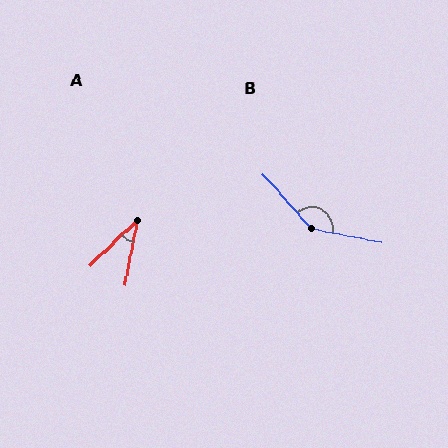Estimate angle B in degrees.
Approximately 143 degrees.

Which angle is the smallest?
A, at approximately 36 degrees.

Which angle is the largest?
B, at approximately 143 degrees.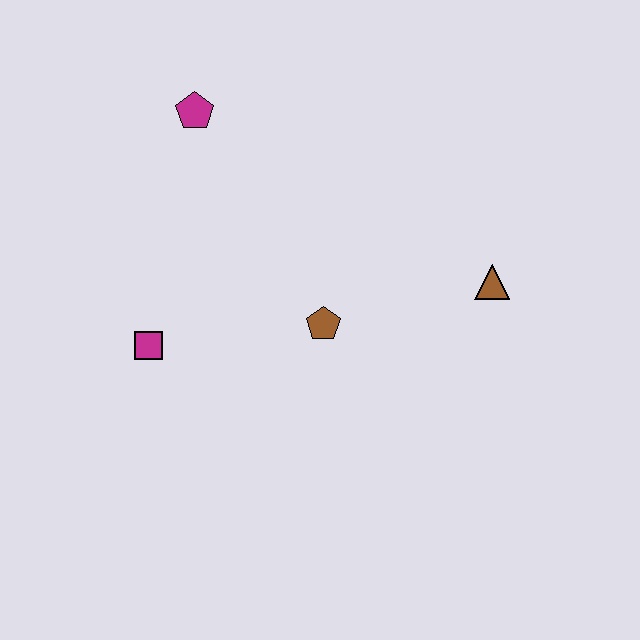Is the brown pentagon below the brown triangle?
Yes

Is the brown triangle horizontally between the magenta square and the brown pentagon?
No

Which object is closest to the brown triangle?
The brown pentagon is closest to the brown triangle.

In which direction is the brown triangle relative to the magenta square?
The brown triangle is to the right of the magenta square.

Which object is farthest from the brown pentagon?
The magenta pentagon is farthest from the brown pentagon.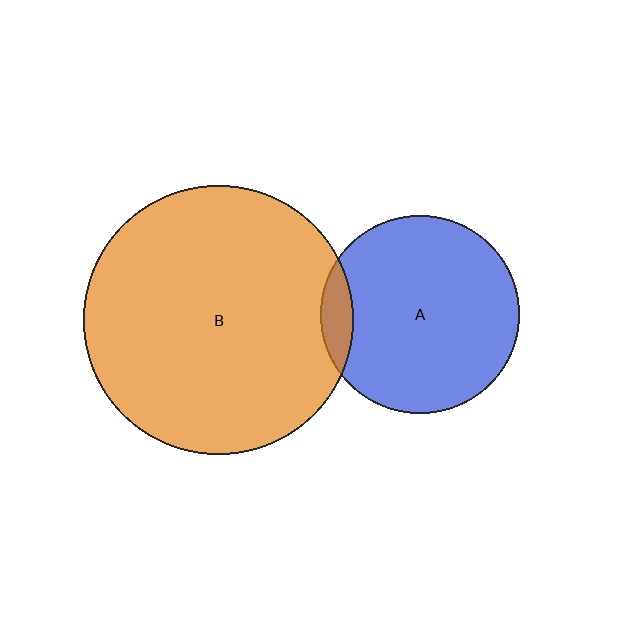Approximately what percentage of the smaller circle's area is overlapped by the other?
Approximately 10%.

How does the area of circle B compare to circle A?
Approximately 1.8 times.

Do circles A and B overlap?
Yes.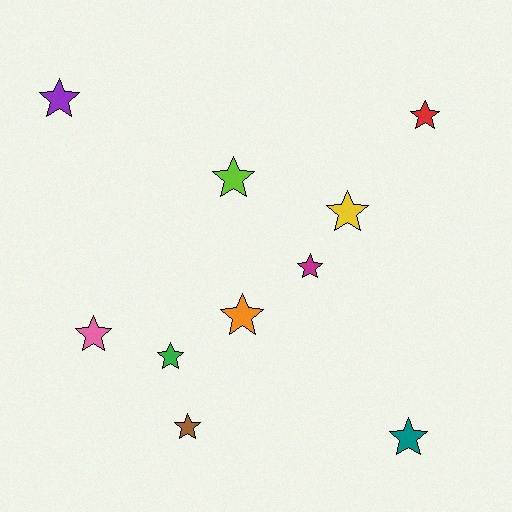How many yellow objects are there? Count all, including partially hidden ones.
There is 1 yellow object.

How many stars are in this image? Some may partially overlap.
There are 10 stars.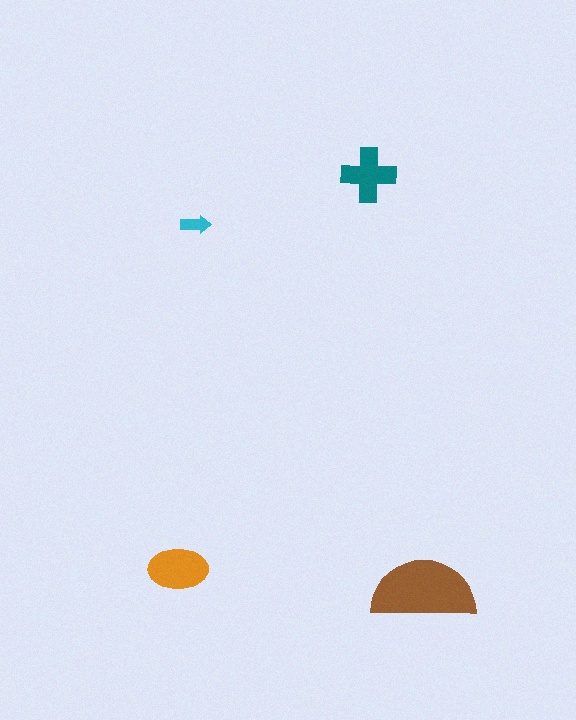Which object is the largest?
The brown semicircle.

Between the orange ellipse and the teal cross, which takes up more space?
The orange ellipse.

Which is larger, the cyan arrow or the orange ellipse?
The orange ellipse.